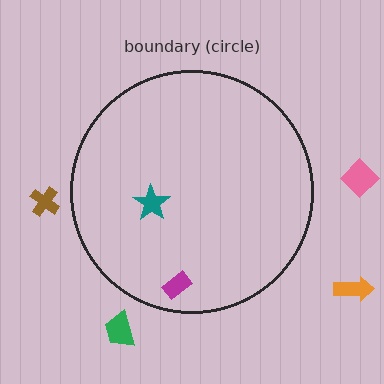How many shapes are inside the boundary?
2 inside, 4 outside.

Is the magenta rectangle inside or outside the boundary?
Inside.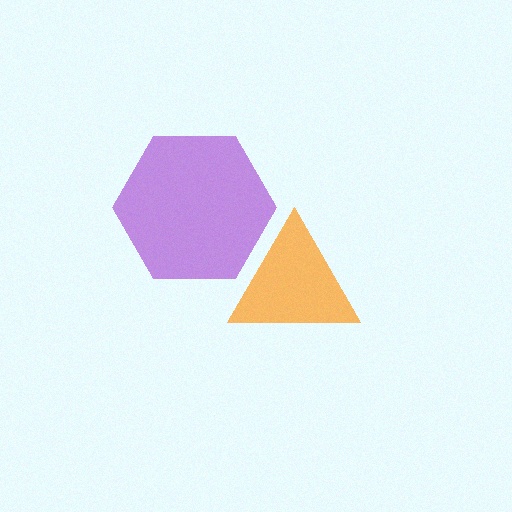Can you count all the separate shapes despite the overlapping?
Yes, there are 2 separate shapes.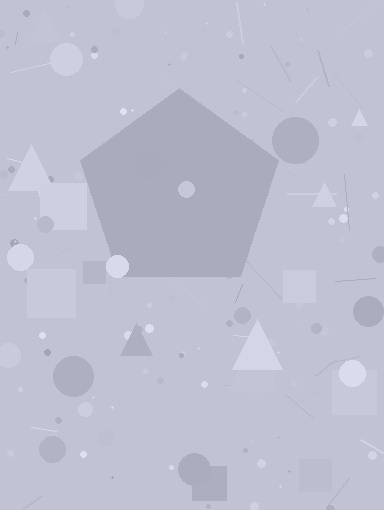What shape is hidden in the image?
A pentagon is hidden in the image.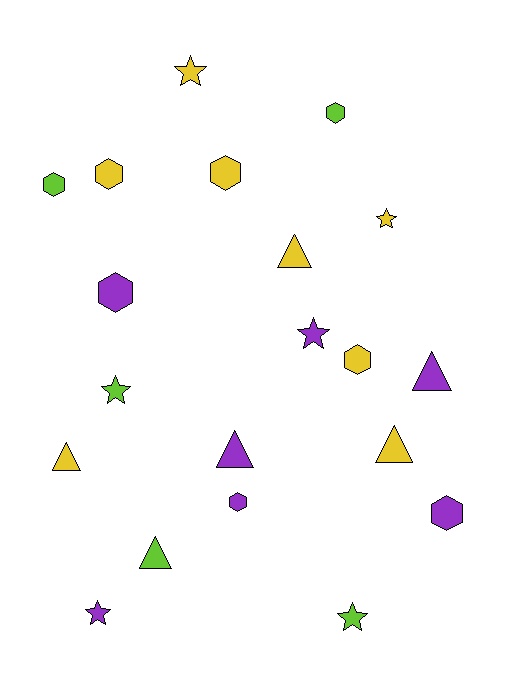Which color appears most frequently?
Yellow, with 8 objects.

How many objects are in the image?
There are 20 objects.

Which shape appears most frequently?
Hexagon, with 8 objects.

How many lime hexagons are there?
There are 2 lime hexagons.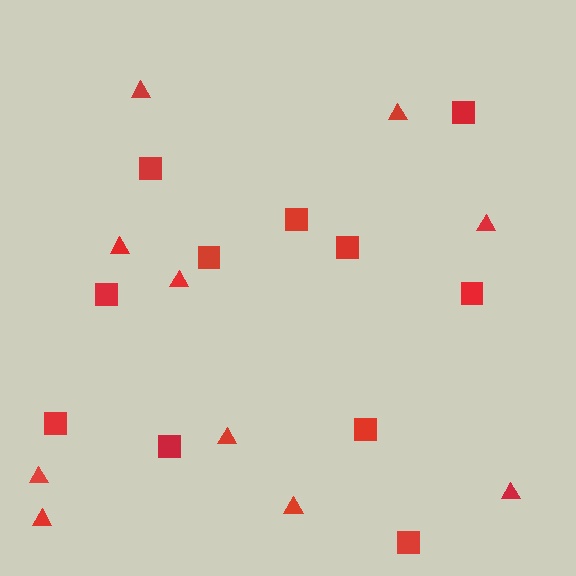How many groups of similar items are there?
There are 2 groups: one group of squares (11) and one group of triangles (10).